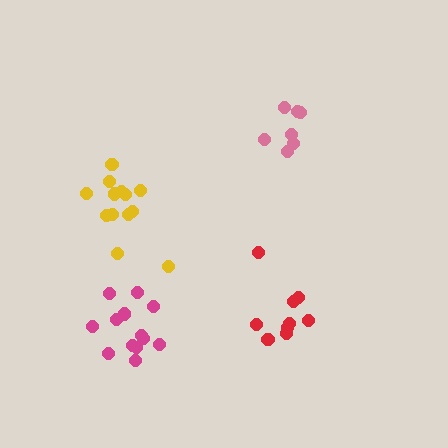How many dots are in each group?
Group 1: 9 dots, Group 2: 13 dots, Group 3: 13 dots, Group 4: 7 dots (42 total).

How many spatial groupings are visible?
There are 4 spatial groupings.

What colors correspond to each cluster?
The clusters are colored: red, yellow, magenta, pink.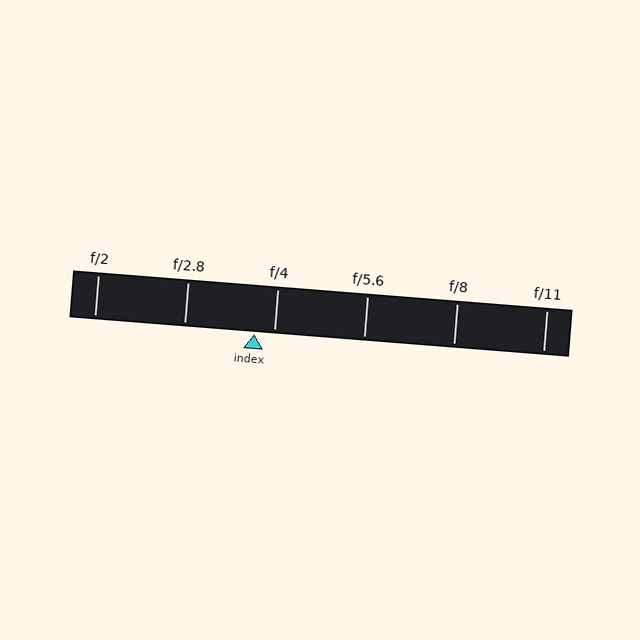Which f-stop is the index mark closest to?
The index mark is closest to f/4.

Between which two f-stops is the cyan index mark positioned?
The index mark is between f/2.8 and f/4.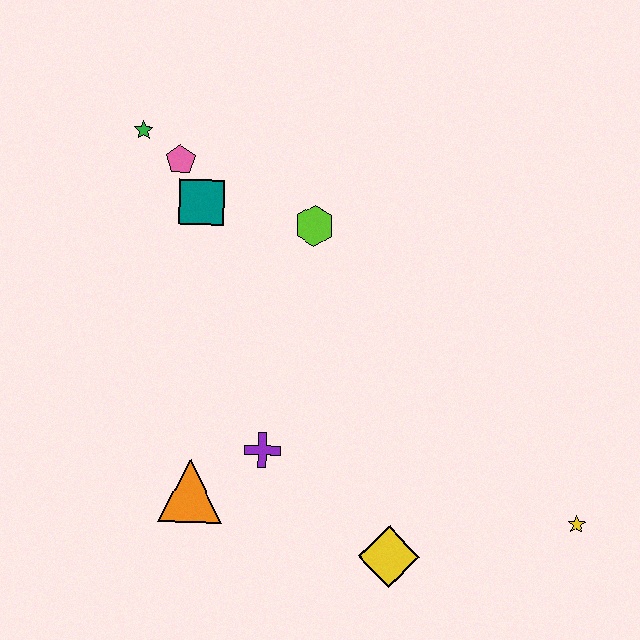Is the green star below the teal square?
No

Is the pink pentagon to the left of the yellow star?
Yes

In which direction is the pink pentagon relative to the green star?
The pink pentagon is to the right of the green star.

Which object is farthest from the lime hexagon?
The yellow star is farthest from the lime hexagon.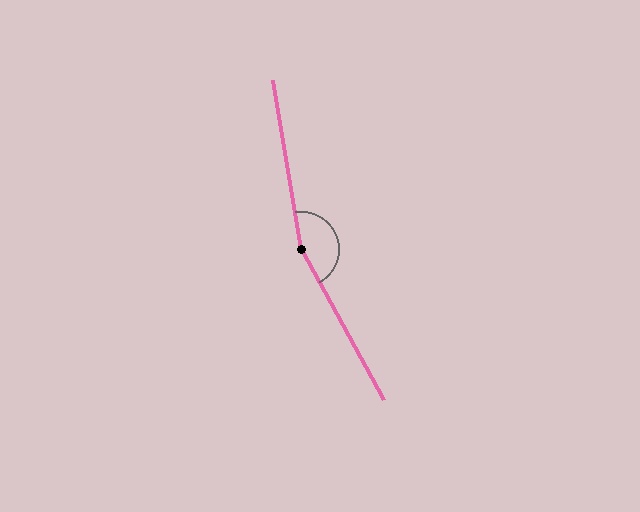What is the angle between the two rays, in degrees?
Approximately 161 degrees.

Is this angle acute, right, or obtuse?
It is obtuse.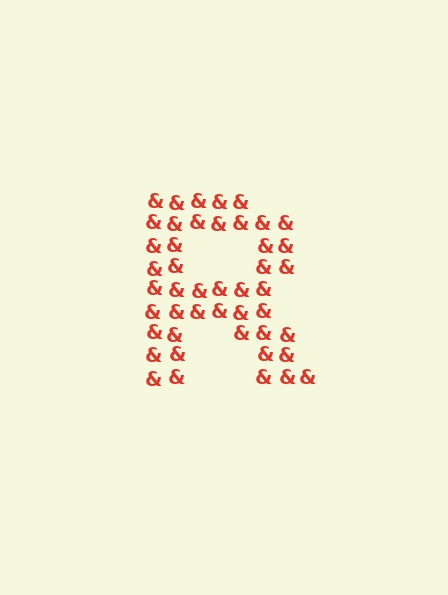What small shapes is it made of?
It is made of small ampersands.